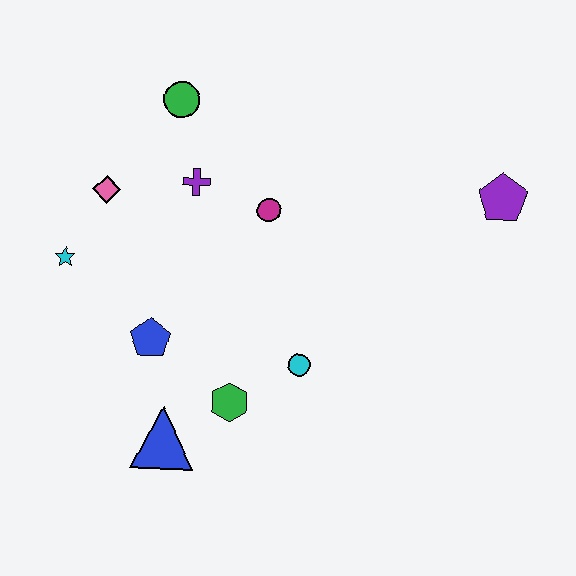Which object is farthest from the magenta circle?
The blue triangle is farthest from the magenta circle.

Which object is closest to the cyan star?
The pink diamond is closest to the cyan star.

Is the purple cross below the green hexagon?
No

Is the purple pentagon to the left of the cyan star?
No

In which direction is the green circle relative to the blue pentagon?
The green circle is above the blue pentagon.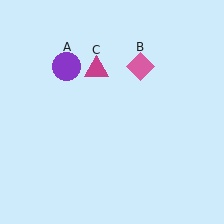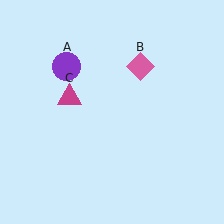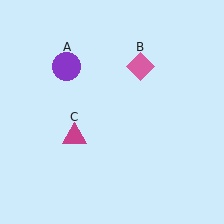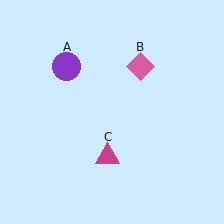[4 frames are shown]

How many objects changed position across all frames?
1 object changed position: magenta triangle (object C).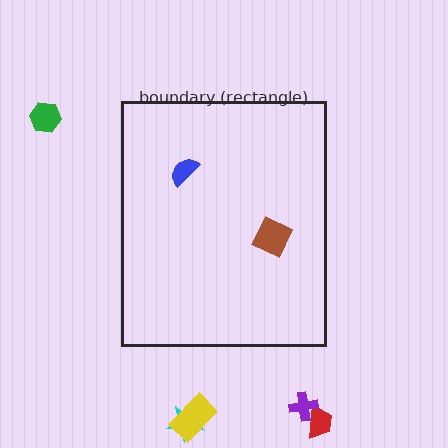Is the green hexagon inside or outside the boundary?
Outside.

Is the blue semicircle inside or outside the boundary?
Inside.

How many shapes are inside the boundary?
2 inside, 5 outside.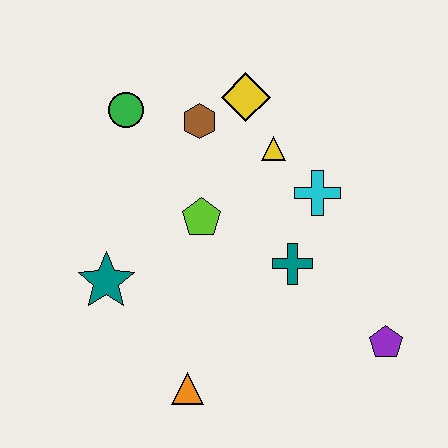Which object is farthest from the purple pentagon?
The green circle is farthest from the purple pentagon.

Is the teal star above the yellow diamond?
No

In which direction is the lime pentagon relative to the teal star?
The lime pentagon is to the right of the teal star.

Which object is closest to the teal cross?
The cyan cross is closest to the teal cross.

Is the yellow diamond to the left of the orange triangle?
No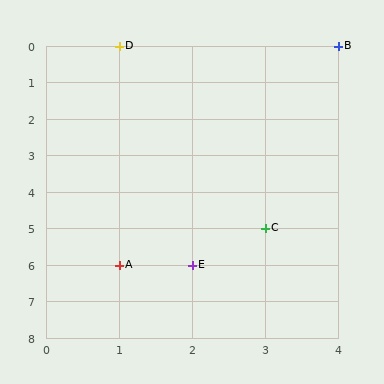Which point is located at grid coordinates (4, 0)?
Point B is at (4, 0).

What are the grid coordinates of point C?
Point C is at grid coordinates (3, 5).